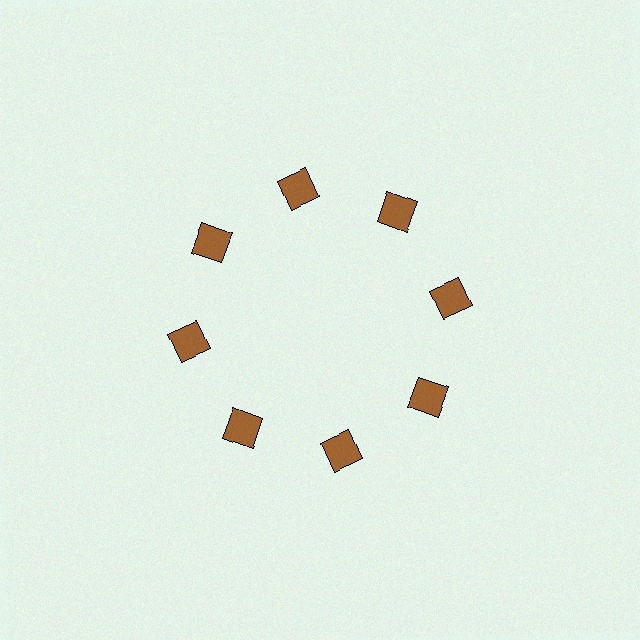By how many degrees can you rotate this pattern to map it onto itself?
The pattern maps onto itself every 45 degrees of rotation.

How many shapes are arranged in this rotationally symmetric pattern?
There are 8 shapes, arranged in 8 groups of 1.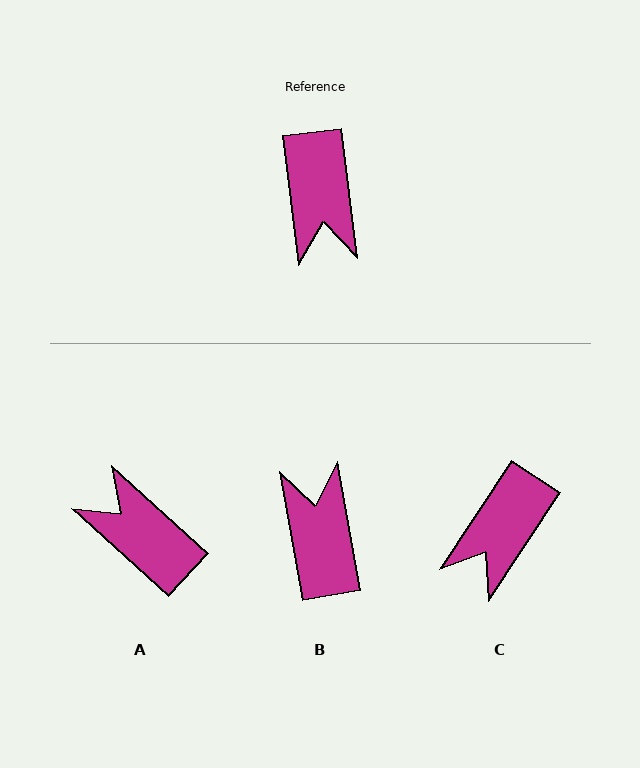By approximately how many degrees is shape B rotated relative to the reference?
Approximately 177 degrees clockwise.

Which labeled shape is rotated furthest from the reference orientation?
B, about 177 degrees away.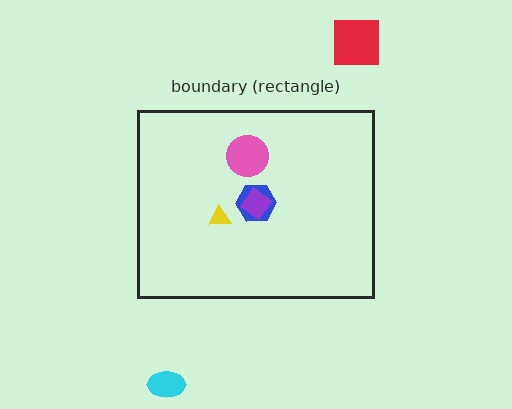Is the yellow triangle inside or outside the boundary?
Inside.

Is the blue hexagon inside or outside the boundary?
Inside.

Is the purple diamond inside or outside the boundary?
Inside.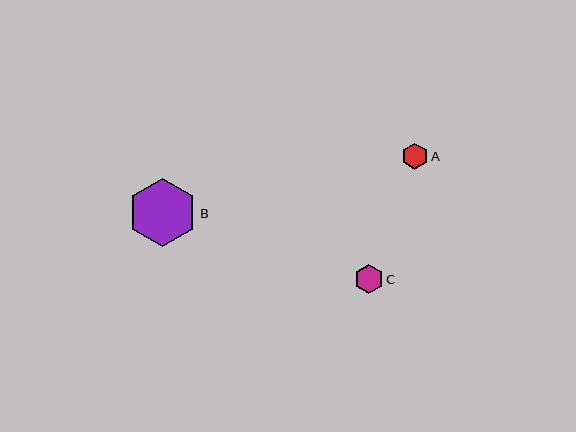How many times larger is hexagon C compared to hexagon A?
Hexagon C is approximately 1.1 times the size of hexagon A.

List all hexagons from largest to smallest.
From largest to smallest: B, C, A.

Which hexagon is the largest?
Hexagon B is the largest with a size of approximately 69 pixels.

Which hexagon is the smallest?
Hexagon A is the smallest with a size of approximately 26 pixels.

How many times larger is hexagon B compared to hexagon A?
Hexagon B is approximately 2.6 times the size of hexagon A.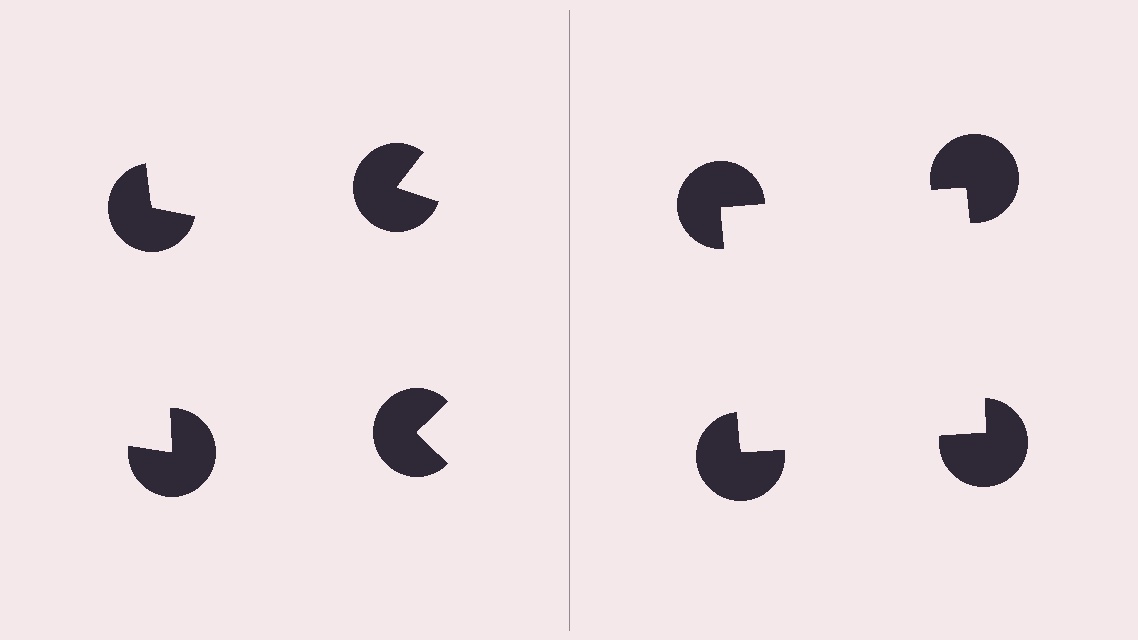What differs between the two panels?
The pac-man discs are positioned identically on both sides; only the wedge orientations differ. On the right they align to a square; on the left they are misaligned.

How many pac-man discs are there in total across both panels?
8 — 4 on each side.